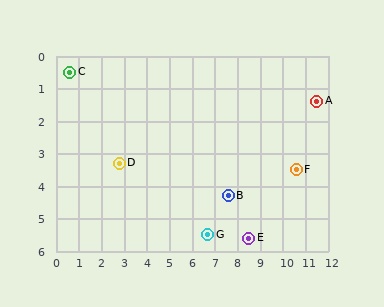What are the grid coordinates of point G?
Point G is at approximately (6.7, 5.5).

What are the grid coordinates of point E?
Point E is at approximately (8.5, 5.6).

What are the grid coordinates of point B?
Point B is at approximately (7.6, 4.3).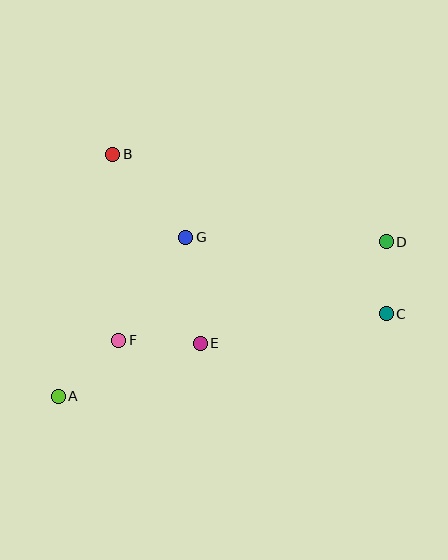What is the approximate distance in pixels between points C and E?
The distance between C and E is approximately 188 pixels.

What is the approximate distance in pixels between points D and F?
The distance between D and F is approximately 285 pixels.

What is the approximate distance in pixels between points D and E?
The distance between D and E is approximately 212 pixels.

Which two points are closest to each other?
Points C and D are closest to each other.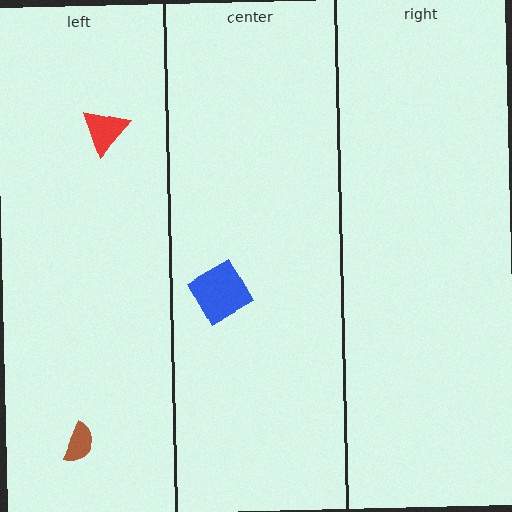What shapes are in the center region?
The blue square.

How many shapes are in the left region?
2.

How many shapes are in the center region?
1.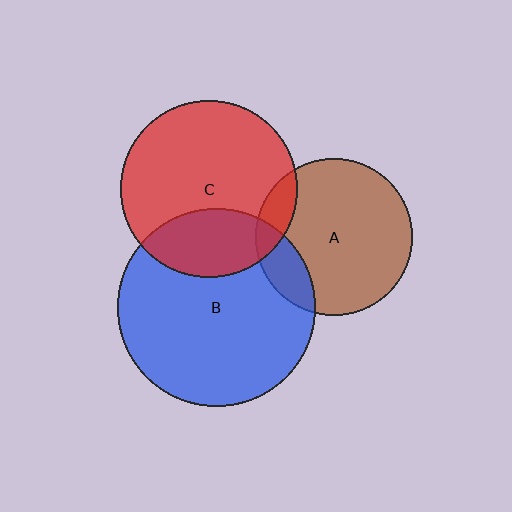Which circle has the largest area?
Circle B (blue).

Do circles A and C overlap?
Yes.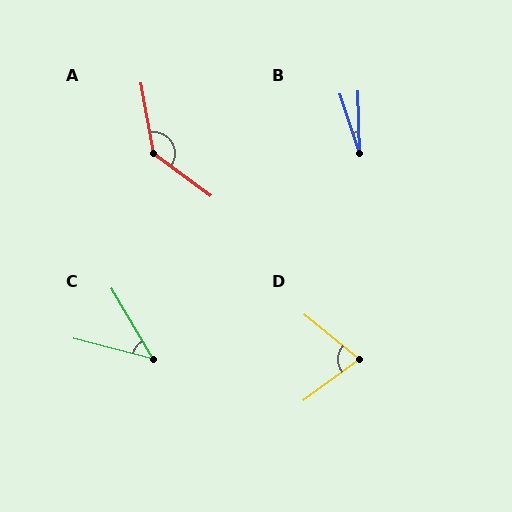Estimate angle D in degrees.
Approximately 75 degrees.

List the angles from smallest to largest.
B (17°), C (45°), D (75°), A (136°).